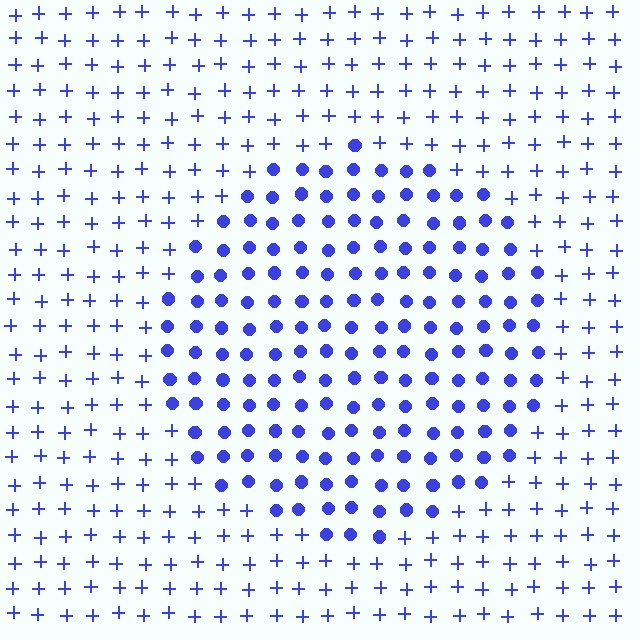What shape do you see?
I see a circle.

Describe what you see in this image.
The image is filled with small blue elements arranged in a uniform grid. A circle-shaped region contains circles, while the surrounding area contains plus signs. The boundary is defined purely by the change in element shape.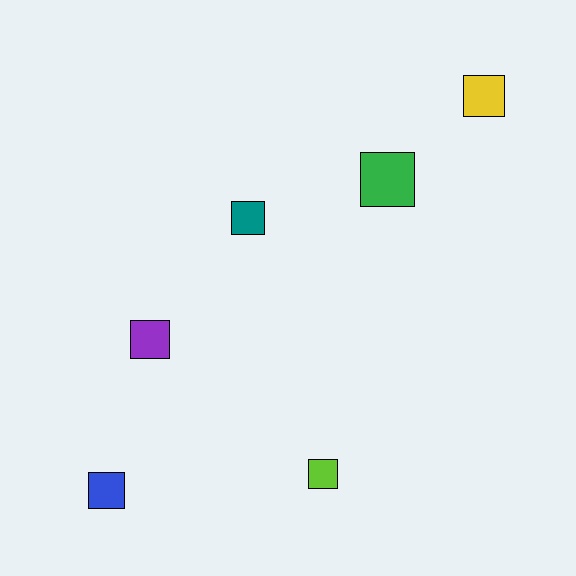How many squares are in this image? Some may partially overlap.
There are 6 squares.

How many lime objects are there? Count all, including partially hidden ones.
There is 1 lime object.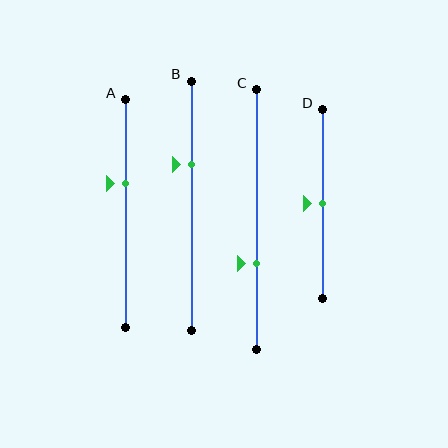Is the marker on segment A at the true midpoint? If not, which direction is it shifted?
No, the marker on segment A is shifted upward by about 13% of the segment length.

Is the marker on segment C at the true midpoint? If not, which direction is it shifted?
No, the marker on segment C is shifted downward by about 17% of the segment length.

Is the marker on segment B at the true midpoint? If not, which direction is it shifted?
No, the marker on segment B is shifted upward by about 16% of the segment length.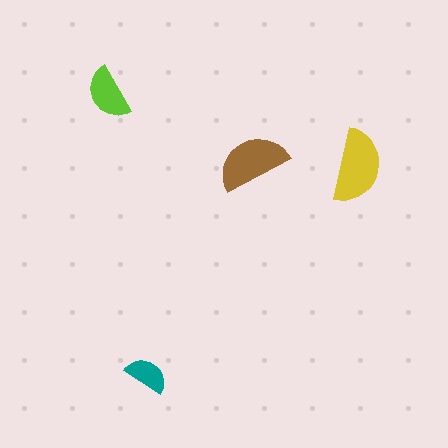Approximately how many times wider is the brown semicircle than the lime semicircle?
About 1.5 times wider.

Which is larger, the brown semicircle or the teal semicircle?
The brown one.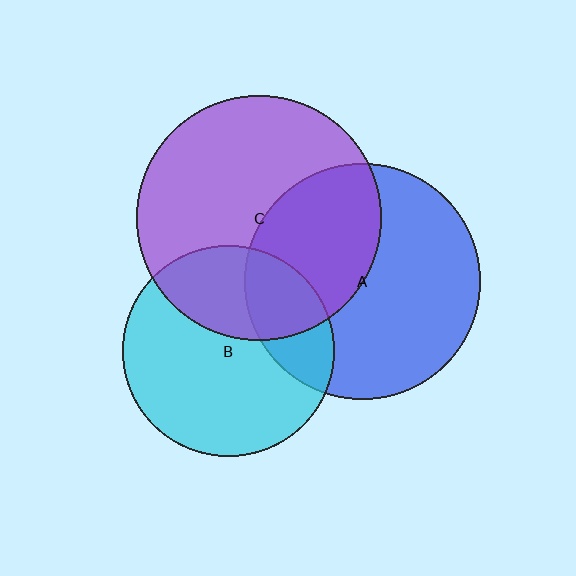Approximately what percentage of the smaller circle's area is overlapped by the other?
Approximately 35%.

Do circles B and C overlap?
Yes.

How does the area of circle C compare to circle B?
Approximately 1.3 times.